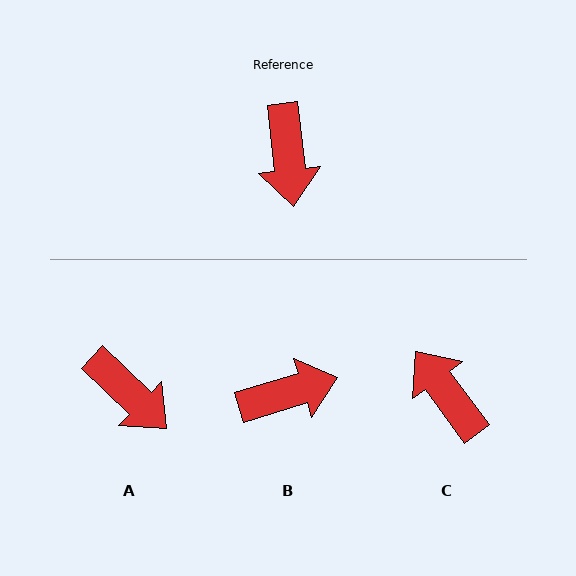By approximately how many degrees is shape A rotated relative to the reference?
Approximately 40 degrees counter-clockwise.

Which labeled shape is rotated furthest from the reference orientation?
C, about 150 degrees away.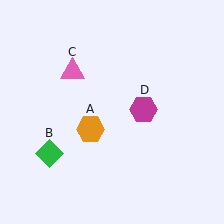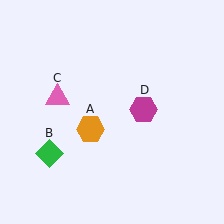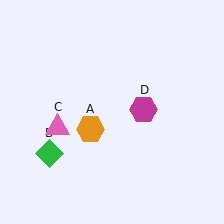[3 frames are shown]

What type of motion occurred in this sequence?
The pink triangle (object C) rotated counterclockwise around the center of the scene.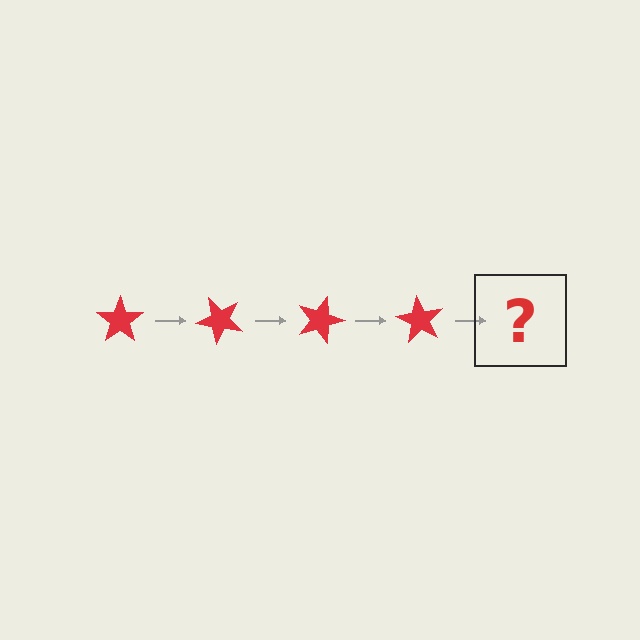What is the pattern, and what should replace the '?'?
The pattern is that the star rotates 45 degrees each step. The '?' should be a red star rotated 180 degrees.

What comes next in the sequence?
The next element should be a red star rotated 180 degrees.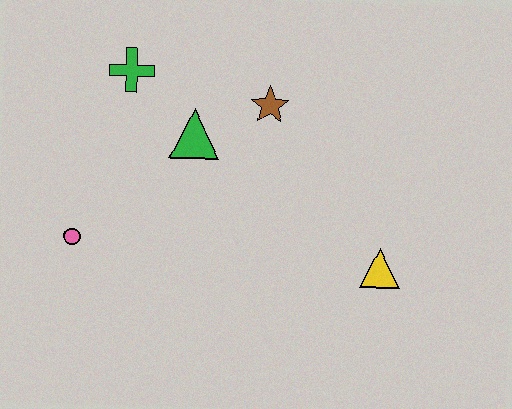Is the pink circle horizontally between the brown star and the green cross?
No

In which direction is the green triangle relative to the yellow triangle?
The green triangle is to the left of the yellow triangle.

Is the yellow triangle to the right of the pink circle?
Yes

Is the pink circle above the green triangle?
No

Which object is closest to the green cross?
The green triangle is closest to the green cross.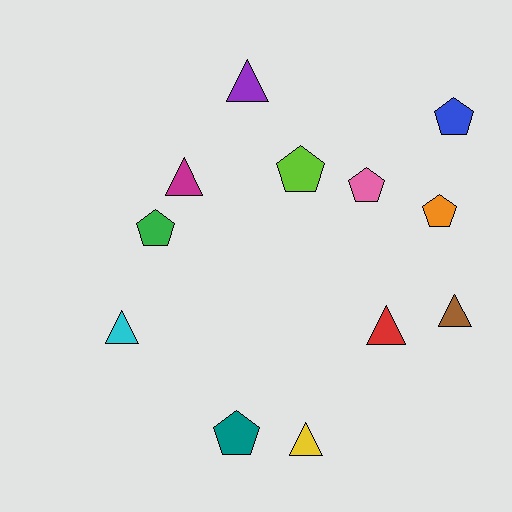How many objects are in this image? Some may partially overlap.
There are 12 objects.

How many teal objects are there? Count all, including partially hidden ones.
There is 1 teal object.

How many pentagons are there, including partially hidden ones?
There are 6 pentagons.